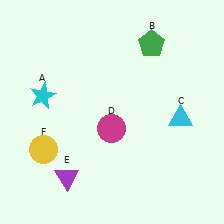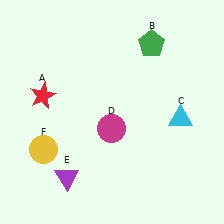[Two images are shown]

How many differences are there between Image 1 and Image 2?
There is 1 difference between the two images.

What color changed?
The star (A) changed from cyan in Image 1 to red in Image 2.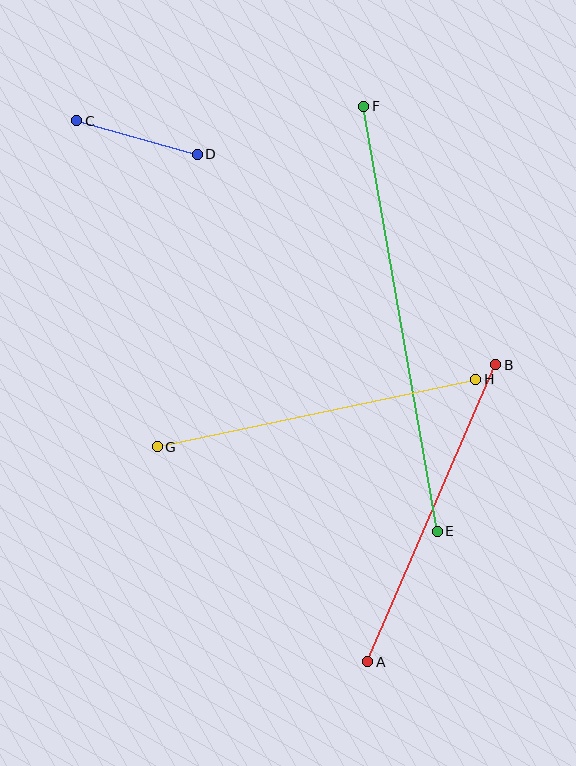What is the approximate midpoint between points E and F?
The midpoint is at approximately (400, 319) pixels.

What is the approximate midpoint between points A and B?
The midpoint is at approximately (432, 513) pixels.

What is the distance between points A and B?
The distance is approximately 323 pixels.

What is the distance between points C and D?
The distance is approximately 125 pixels.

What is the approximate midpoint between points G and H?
The midpoint is at approximately (316, 413) pixels.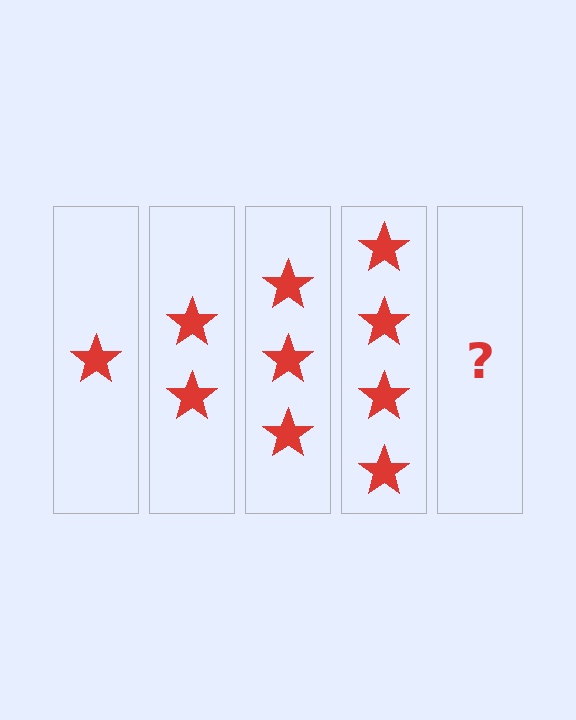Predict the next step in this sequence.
The next step is 5 stars.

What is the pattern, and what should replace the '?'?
The pattern is that each step adds one more star. The '?' should be 5 stars.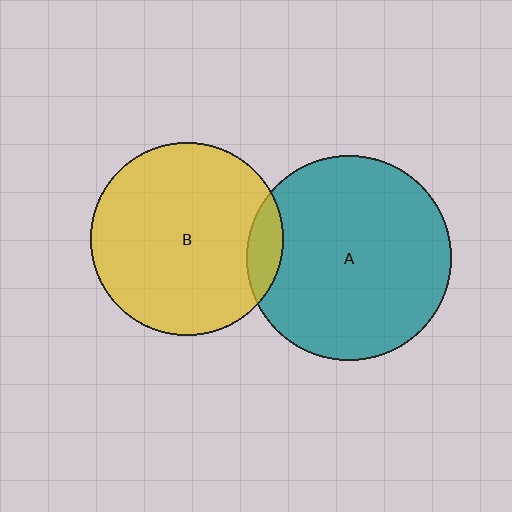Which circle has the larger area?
Circle A (teal).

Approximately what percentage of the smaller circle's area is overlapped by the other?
Approximately 10%.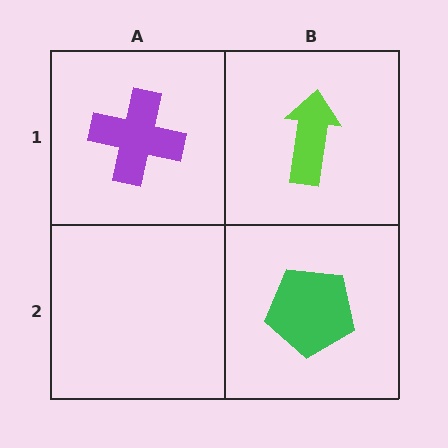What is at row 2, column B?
A green pentagon.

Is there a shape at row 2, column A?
No, that cell is empty.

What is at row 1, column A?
A purple cross.